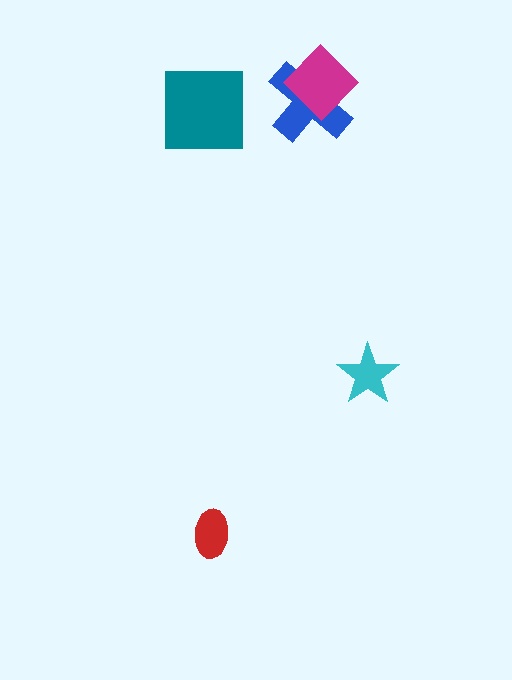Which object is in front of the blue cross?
The magenta diamond is in front of the blue cross.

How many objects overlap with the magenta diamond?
1 object overlaps with the magenta diamond.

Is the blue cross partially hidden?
Yes, it is partially covered by another shape.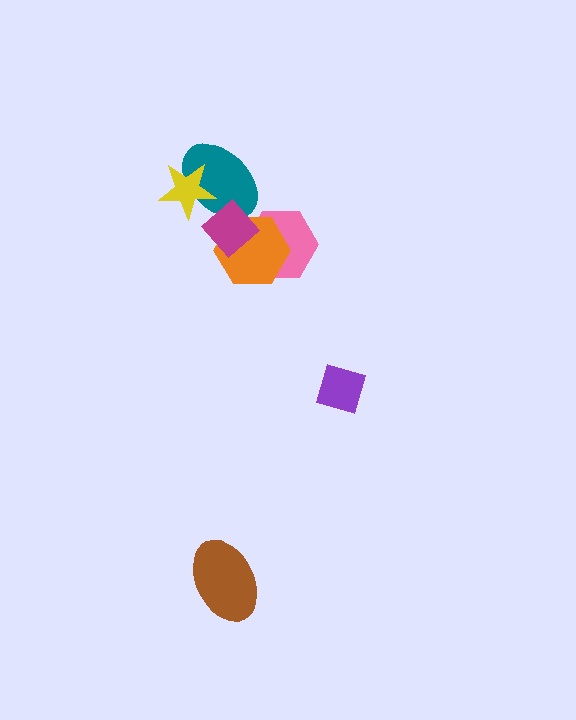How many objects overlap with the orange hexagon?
2 objects overlap with the orange hexagon.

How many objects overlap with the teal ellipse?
2 objects overlap with the teal ellipse.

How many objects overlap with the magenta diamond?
3 objects overlap with the magenta diamond.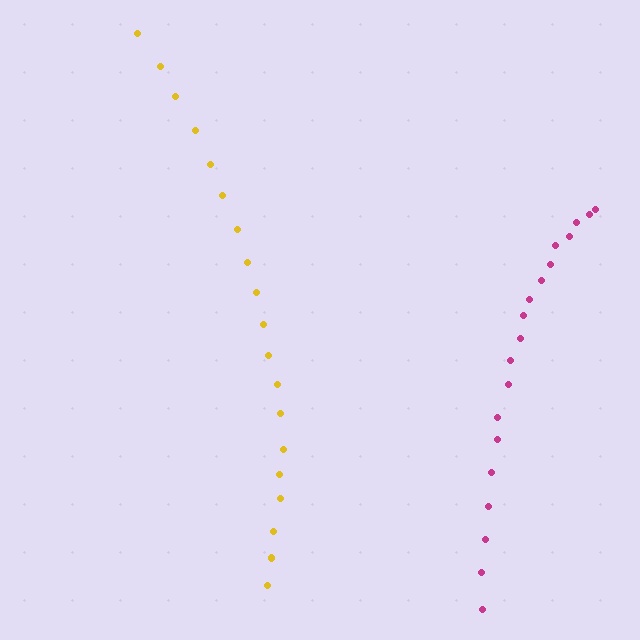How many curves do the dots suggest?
There are 2 distinct paths.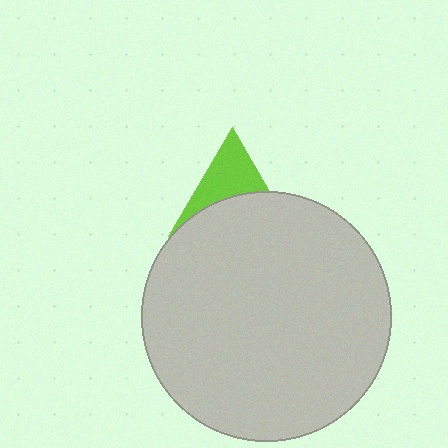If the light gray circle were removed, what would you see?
You would see the complete lime triangle.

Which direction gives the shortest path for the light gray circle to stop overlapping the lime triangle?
Moving down gives the shortest separation.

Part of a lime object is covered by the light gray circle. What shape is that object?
It is a triangle.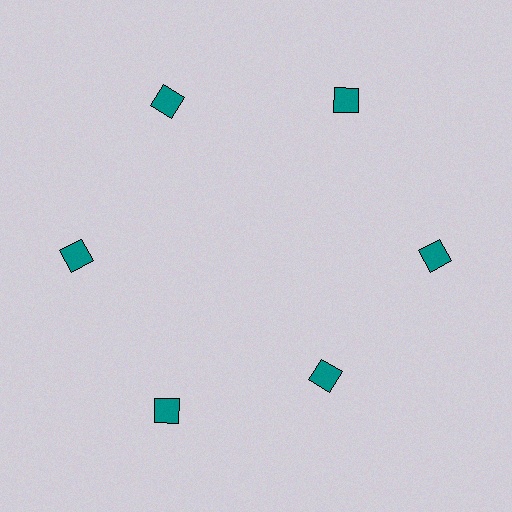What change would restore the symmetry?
The symmetry would be restored by moving it outward, back onto the ring so that all 6 squares sit at equal angles and equal distance from the center.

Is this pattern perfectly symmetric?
No. The 6 teal squares are arranged in a ring, but one element near the 5 o'clock position is pulled inward toward the center, breaking the 6-fold rotational symmetry.